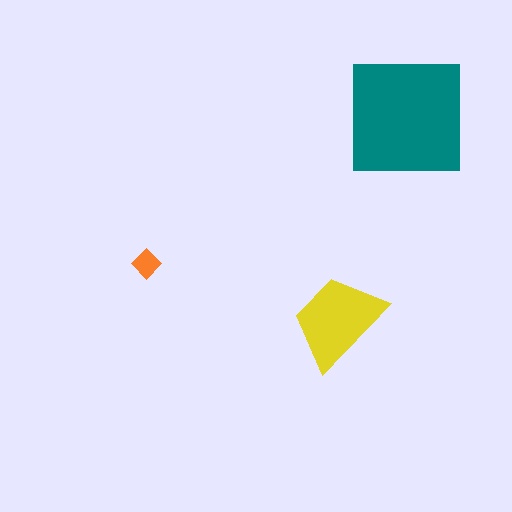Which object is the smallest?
The orange diamond.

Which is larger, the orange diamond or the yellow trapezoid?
The yellow trapezoid.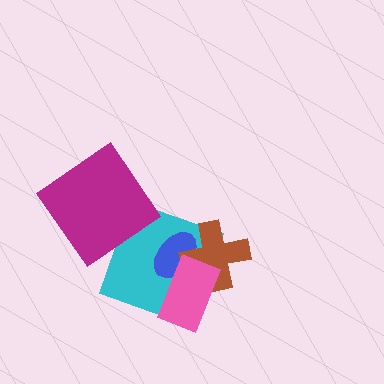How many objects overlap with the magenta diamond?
0 objects overlap with the magenta diamond.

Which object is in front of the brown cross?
The pink rectangle is in front of the brown cross.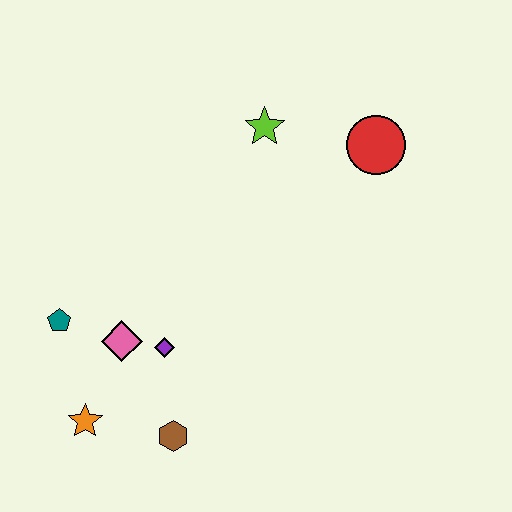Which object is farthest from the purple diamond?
The red circle is farthest from the purple diamond.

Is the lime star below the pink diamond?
No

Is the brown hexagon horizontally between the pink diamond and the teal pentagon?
No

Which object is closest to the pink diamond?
The purple diamond is closest to the pink diamond.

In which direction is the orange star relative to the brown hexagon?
The orange star is to the left of the brown hexagon.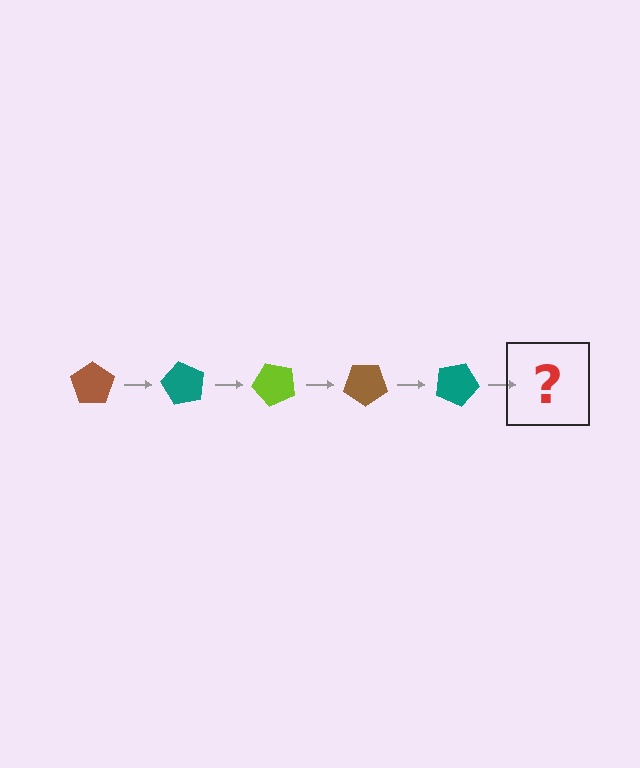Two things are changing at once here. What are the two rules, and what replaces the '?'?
The two rules are that it rotates 60 degrees each step and the color cycles through brown, teal, and lime. The '?' should be a lime pentagon, rotated 300 degrees from the start.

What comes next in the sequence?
The next element should be a lime pentagon, rotated 300 degrees from the start.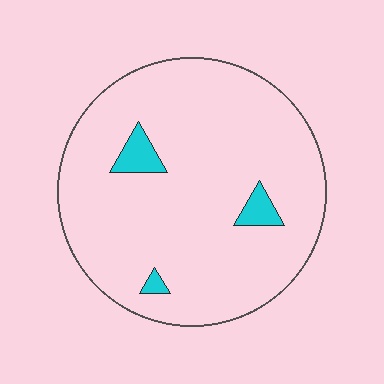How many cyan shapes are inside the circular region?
3.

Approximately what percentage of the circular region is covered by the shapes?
Approximately 5%.